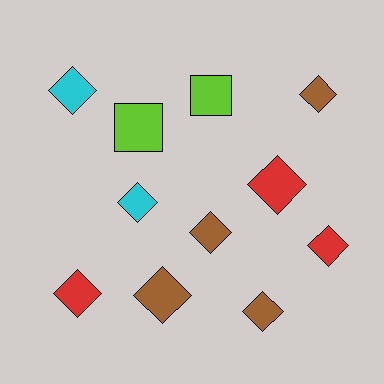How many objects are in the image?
There are 11 objects.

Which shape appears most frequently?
Diamond, with 9 objects.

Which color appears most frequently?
Brown, with 4 objects.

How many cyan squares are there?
There are no cyan squares.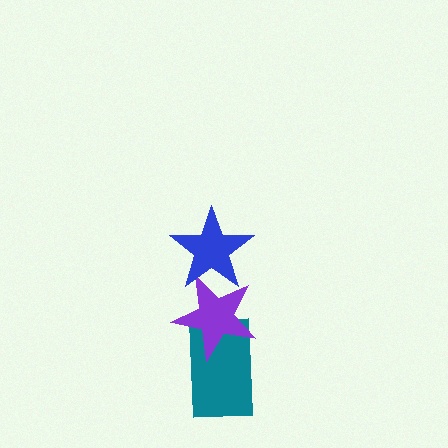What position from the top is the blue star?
The blue star is 1st from the top.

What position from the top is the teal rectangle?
The teal rectangle is 3rd from the top.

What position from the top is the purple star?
The purple star is 2nd from the top.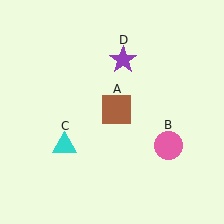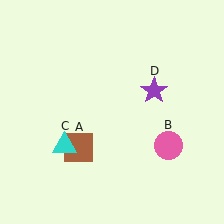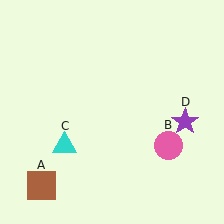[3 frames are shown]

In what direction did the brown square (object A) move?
The brown square (object A) moved down and to the left.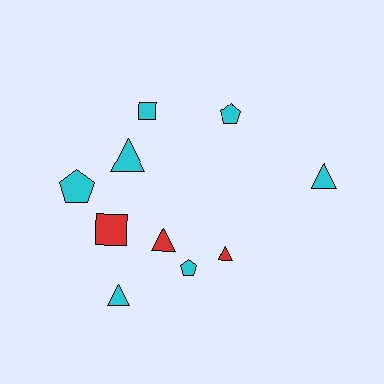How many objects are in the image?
There are 10 objects.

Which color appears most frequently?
Cyan, with 7 objects.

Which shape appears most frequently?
Triangle, with 5 objects.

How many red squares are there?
There is 1 red square.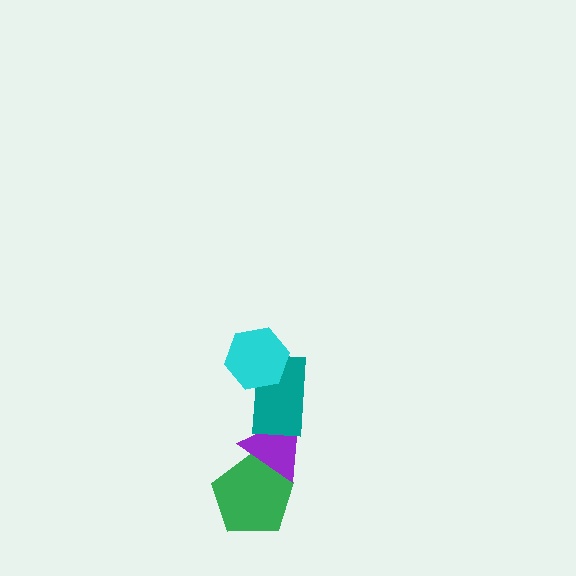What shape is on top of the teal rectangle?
The cyan hexagon is on top of the teal rectangle.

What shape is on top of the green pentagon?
The purple triangle is on top of the green pentagon.